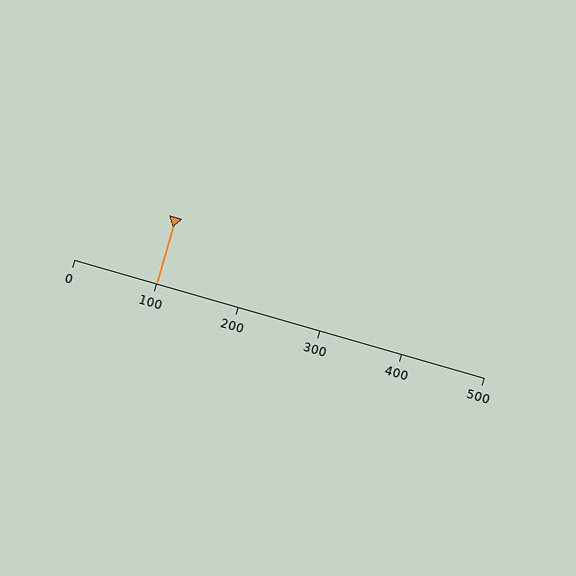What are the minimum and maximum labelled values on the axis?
The axis runs from 0 to 500.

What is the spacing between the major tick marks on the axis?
The major ticks are spaced 100 apart.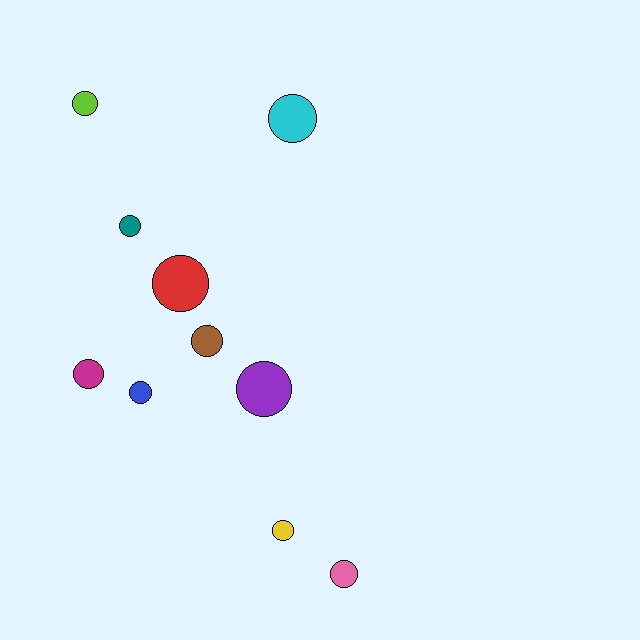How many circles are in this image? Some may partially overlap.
There are 10 circles.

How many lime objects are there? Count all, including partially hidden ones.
There is 1 lime object.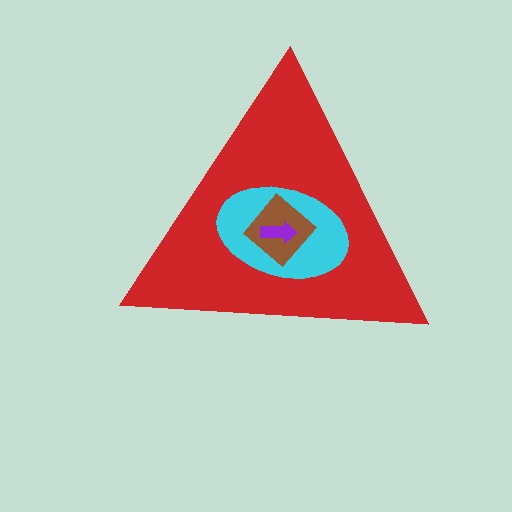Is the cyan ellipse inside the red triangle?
Yes.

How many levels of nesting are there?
4.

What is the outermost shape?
The red triangle.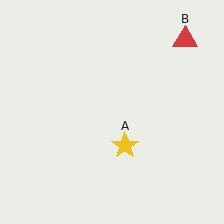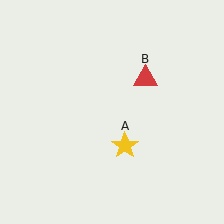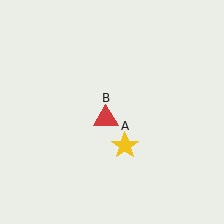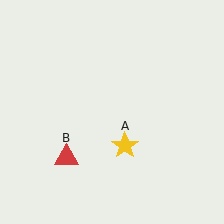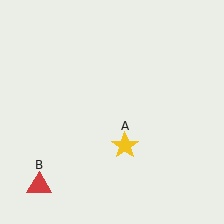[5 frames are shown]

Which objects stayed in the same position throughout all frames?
Yellow star (object A) remained stationary.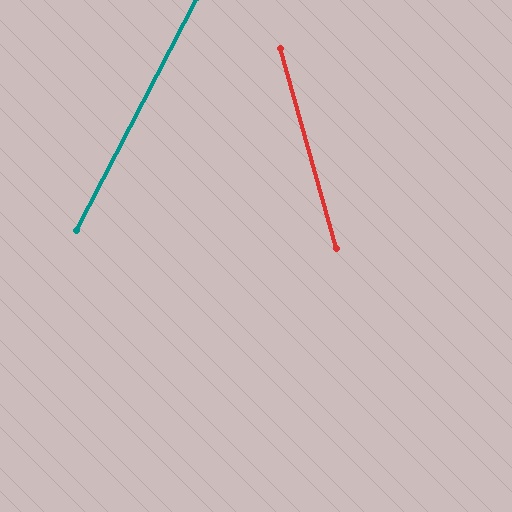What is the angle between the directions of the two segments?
Approximately 43 degrees.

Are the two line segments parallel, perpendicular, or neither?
Neither parallel nor perpendicular — they differ by about 43°.